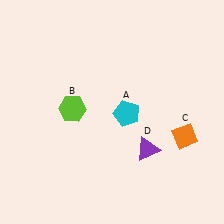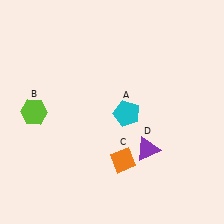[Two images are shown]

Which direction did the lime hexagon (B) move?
The lime hexagon (B) moved left.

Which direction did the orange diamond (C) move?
The orange diamond (C) moved left.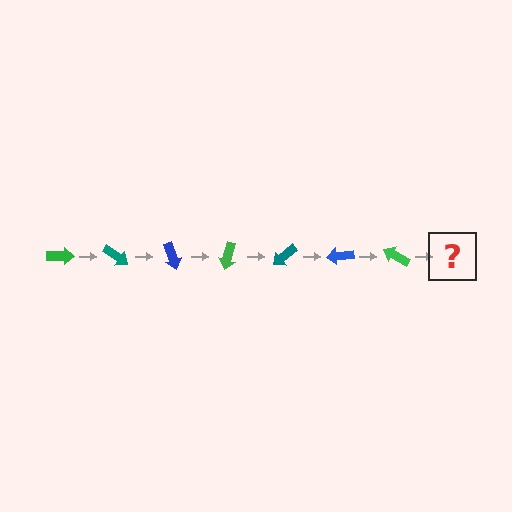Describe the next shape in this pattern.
It should be a teal arrow, rotated 245 degrees from the start.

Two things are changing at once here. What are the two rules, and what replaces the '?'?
The two rules are that it rotates 35 degrees each step and the color cycles through green, teal, and blue. The '?' should be a teal arrow, rotated 245 degrees from the start.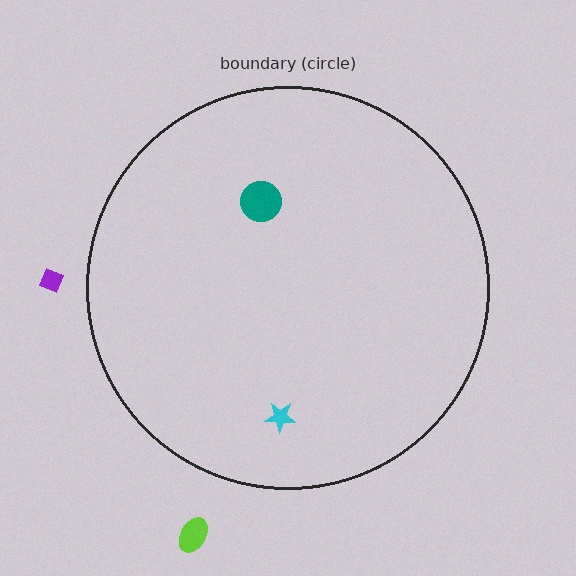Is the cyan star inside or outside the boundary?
Inside.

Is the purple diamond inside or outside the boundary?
Outside.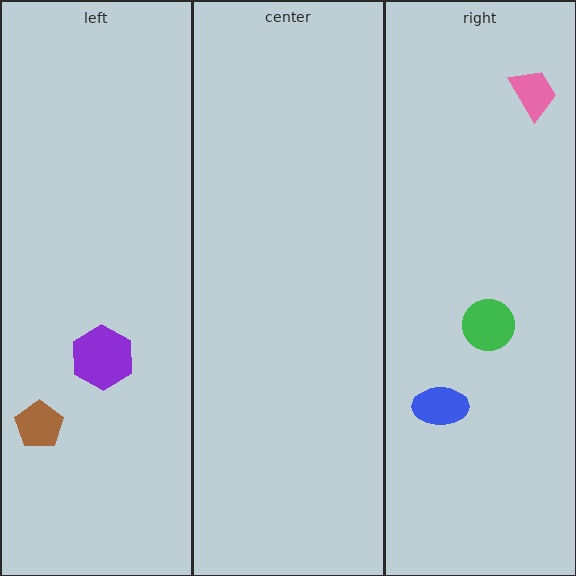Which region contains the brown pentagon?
The left region.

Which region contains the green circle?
The right region.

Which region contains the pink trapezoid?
The right region.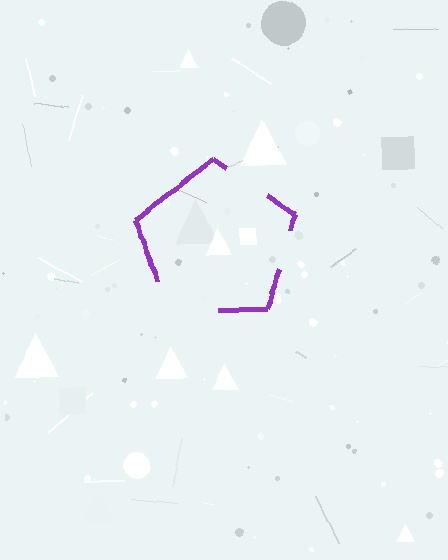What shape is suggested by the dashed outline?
The dashed outline suggests a pentagon.